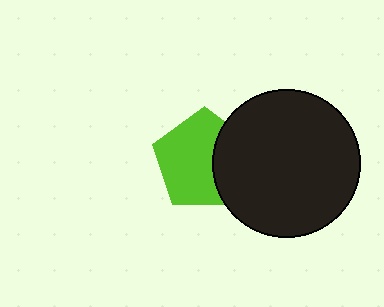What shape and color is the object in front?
The object in front is a black circle.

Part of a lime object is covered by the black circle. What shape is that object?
It is a pentagon.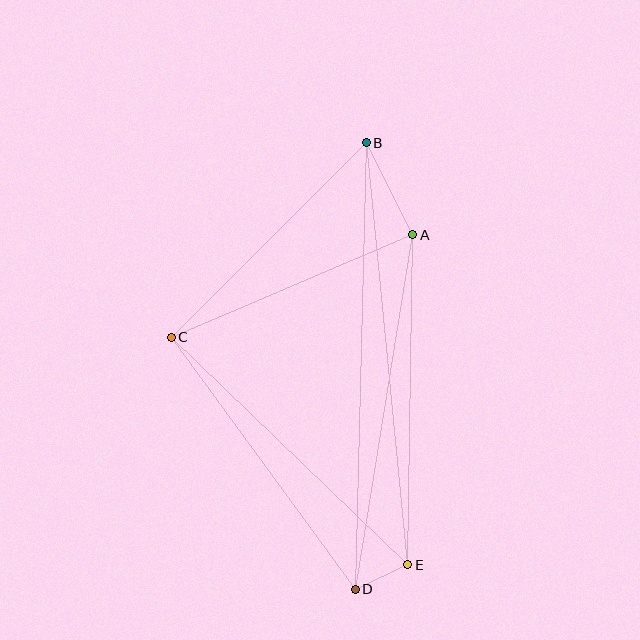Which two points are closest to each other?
Points D and E are closest to each other.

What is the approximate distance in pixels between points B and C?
The distance between B and C is approximately 276 pixels.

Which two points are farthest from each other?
Points B and D are farthest from each other.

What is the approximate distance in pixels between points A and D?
The distance between A and D is approximately 359 pixels.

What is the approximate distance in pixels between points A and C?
The distance between A and C is approximately 263 pixels.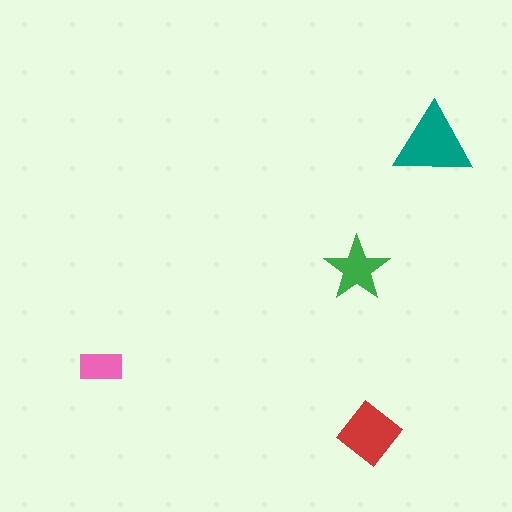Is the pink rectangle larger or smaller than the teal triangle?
Smaller.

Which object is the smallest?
The pink rectangle.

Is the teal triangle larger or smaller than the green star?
Larger.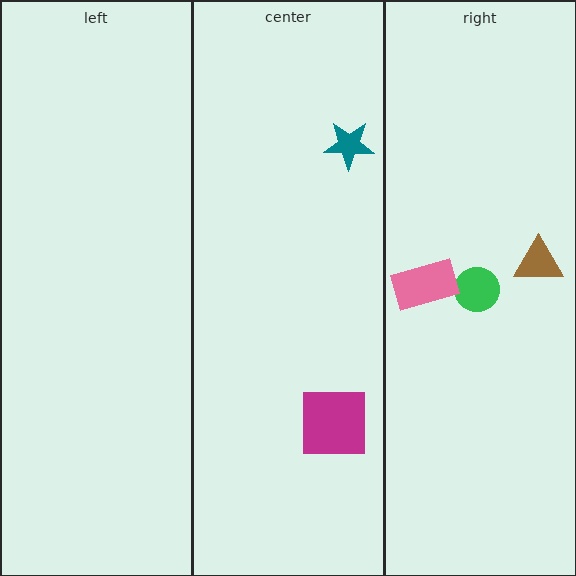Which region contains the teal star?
The center region.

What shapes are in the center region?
The teal star, the magenta square.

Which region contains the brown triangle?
The right region.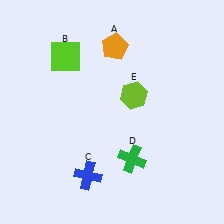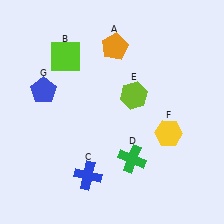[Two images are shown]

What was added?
A yellow hexagon (F), a blue pentagon (G) were added in Image 2.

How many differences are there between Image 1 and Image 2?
There are 2 differences between the two images.